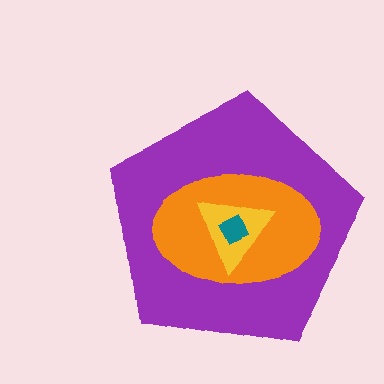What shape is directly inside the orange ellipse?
The yellow triangle.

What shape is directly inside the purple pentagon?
The orange ellipse.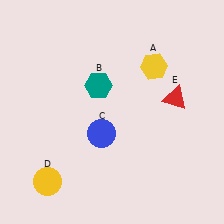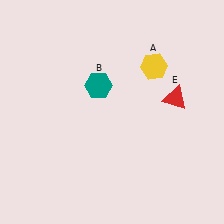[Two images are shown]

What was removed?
The blue circle (C), the yellow circle (D) were removed in Image 2.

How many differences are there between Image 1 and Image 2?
There are 2 differences between the two images.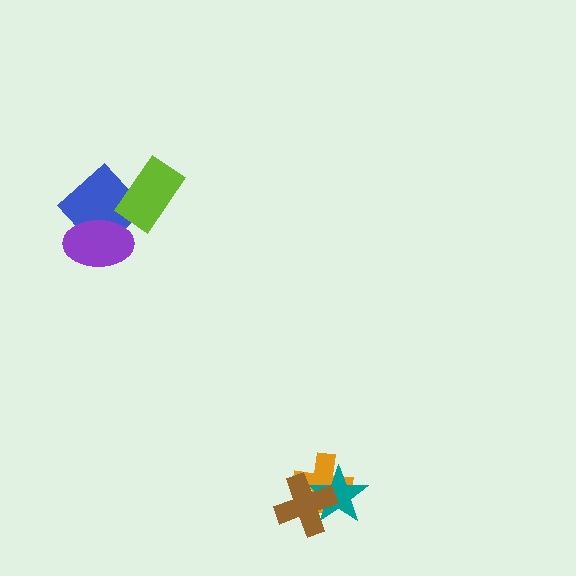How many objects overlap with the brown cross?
2 objects overlap with the brown cross.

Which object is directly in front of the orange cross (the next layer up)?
The teal star is directly in front of the orange cross.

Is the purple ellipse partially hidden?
No, no other shape covers it.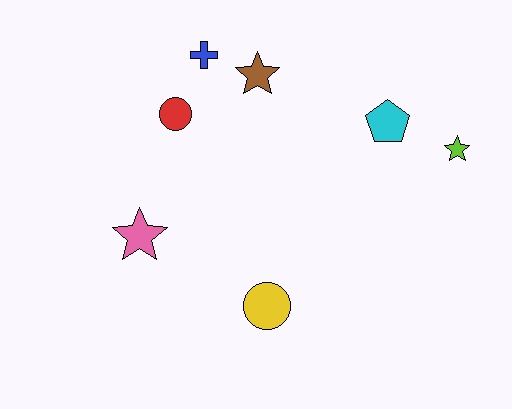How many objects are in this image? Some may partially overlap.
There are 7 objects.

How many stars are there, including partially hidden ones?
There are 3 stars.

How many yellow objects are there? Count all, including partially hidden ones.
There is 1 yellow object.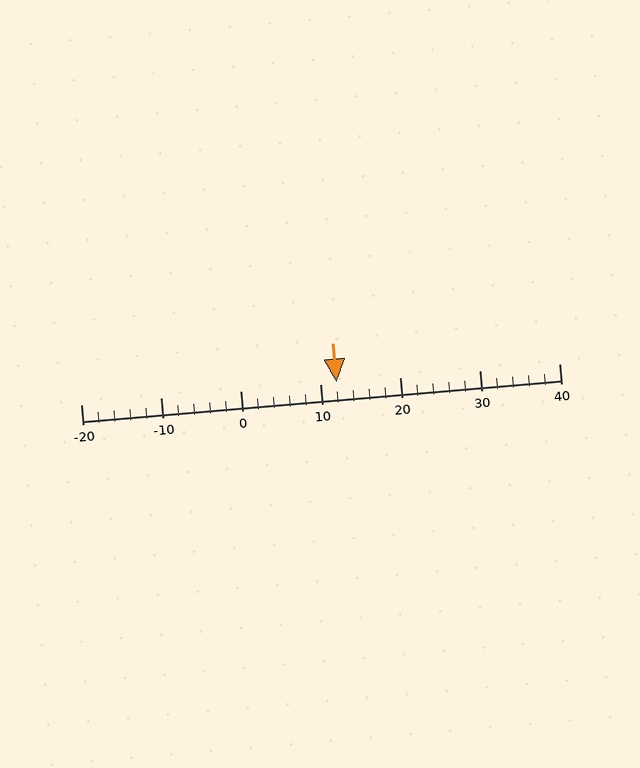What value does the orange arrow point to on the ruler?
The orange arrow points to approximately 12.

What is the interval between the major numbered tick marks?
The major tick marks are spaced 10 units apart.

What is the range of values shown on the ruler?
The ruler shows values from -20 to 40.